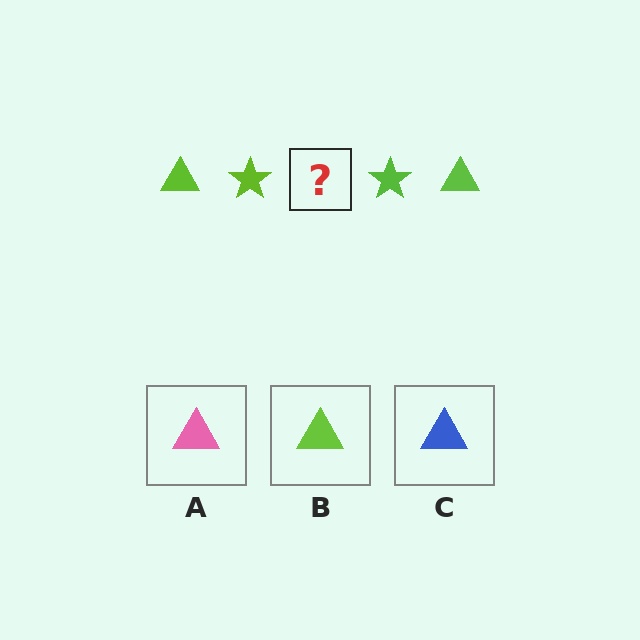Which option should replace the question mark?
Option B.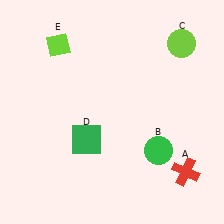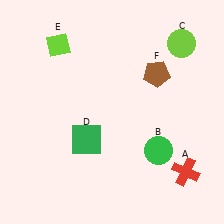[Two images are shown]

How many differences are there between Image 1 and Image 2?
There is 1 difference between the two images.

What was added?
A brown pentagon (F) was added in Image 2.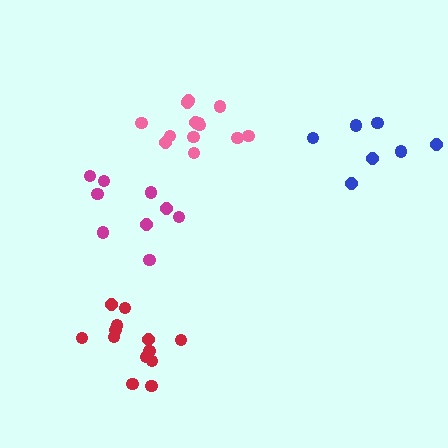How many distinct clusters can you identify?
There are 4 distinct clusters.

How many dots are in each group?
Group 1: 9 dots, Group 2: 13 dots, Group 3: 7 dots, Group 4: 13 dots (42 total).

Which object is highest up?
The pink cluster is topmost.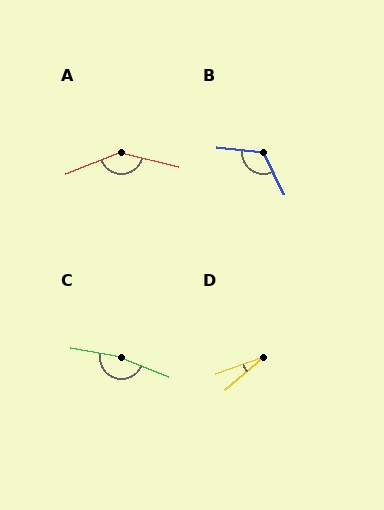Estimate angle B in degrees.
Approximately 121 degrees.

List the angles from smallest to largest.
D (22°), B (121°), A (145°), C (168°).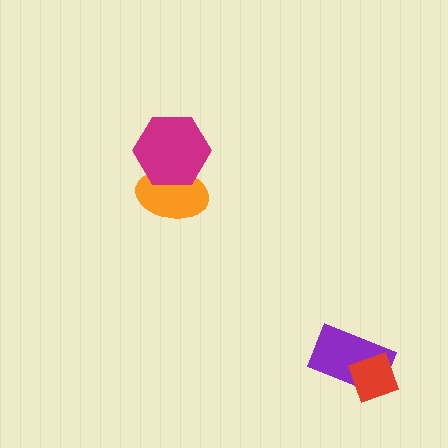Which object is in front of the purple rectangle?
The red diamond is in front of the purple rectangle.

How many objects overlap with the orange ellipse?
1 object overlaps with the orange ellipse.